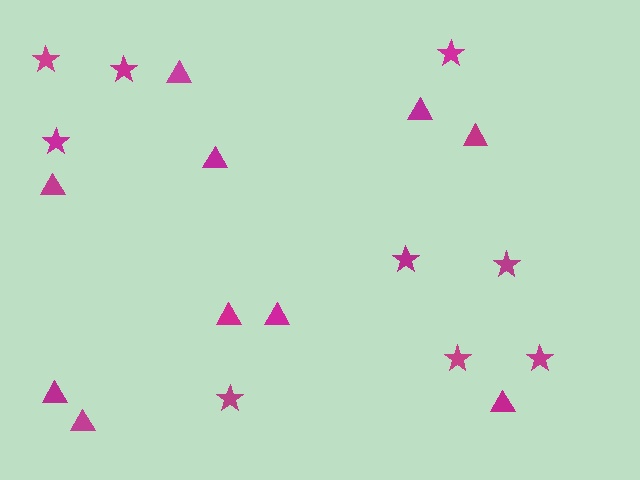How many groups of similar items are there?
There are 2 groups: one group of stars (9) and one group of triangles (10).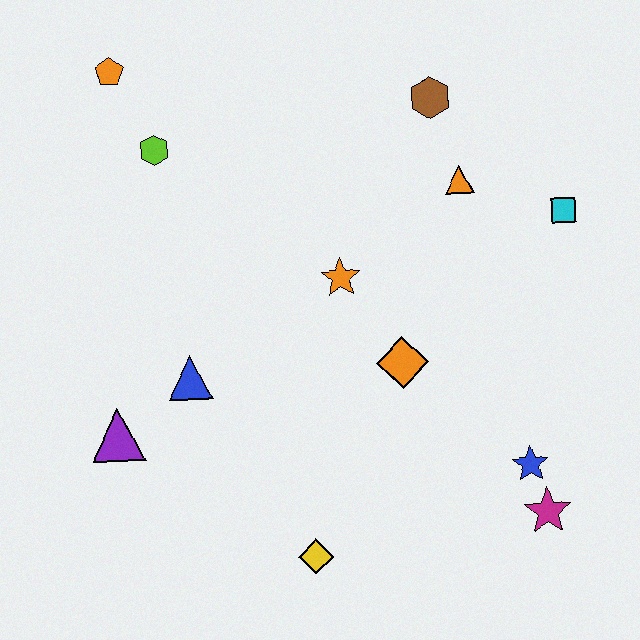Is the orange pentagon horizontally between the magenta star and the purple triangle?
Yes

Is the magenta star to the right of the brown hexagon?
Yes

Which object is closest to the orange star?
The orange diamond is closest to the orange star.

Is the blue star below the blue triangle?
Yes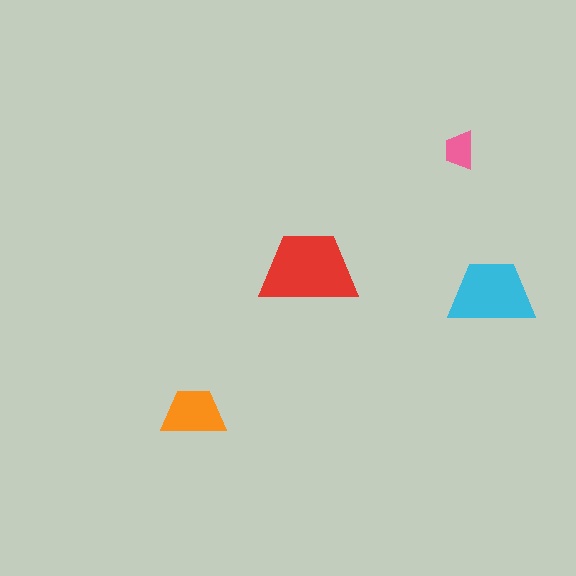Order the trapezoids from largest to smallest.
the red one, the cyan one, the orange one, the pink one.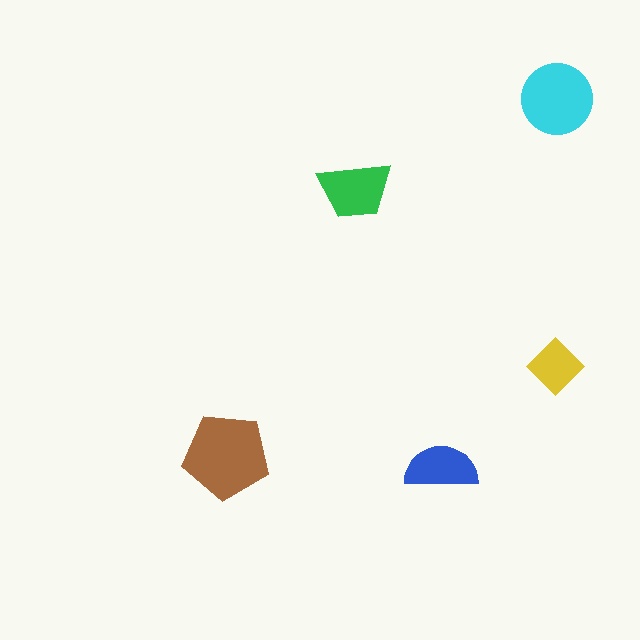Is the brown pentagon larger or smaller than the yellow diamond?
Larger.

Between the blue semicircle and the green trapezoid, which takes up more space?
The green trapezoid.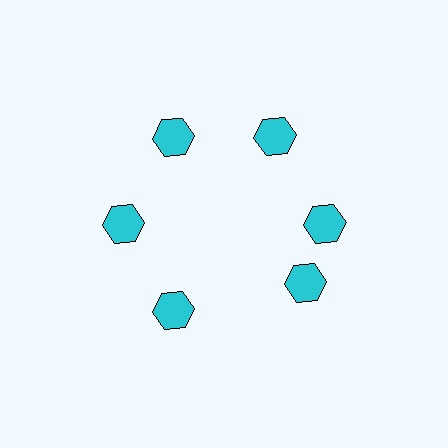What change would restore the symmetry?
The symmetry would be restored by rotating it back into even spacing with its neighbors so that all 6 hexagons sit at equal angles and equal distance from the center.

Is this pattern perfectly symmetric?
No. The 6 cyan hexagons are arranged in a ring, but one element near the 5 o'clock position is rotated out of alignment along the ring, breaking the 6-fold rotational symmetry.